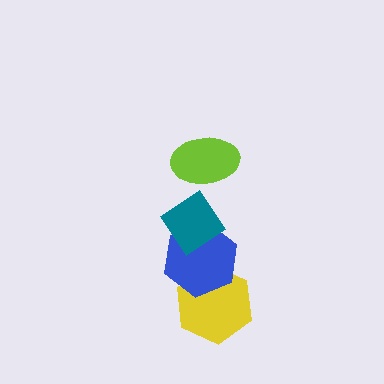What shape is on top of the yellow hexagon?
The blue hexagon is on top of the yellow hexagon.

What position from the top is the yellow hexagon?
The yellow hexagon is 4th from the top.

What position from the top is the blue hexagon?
The blue hexagon is 3rd from the top.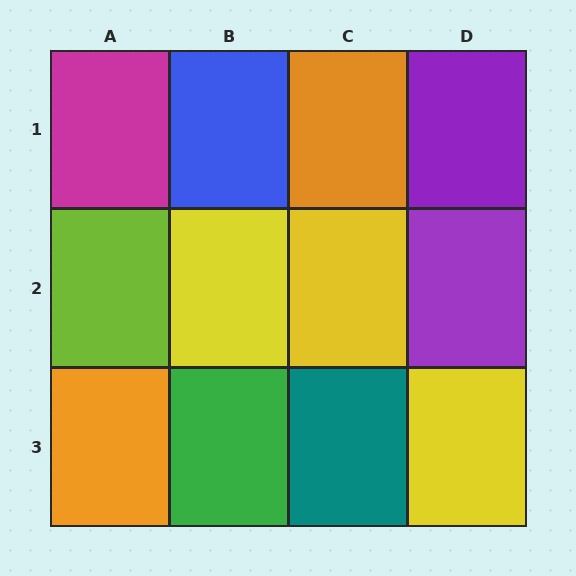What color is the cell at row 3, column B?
Green.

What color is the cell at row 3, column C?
Teal.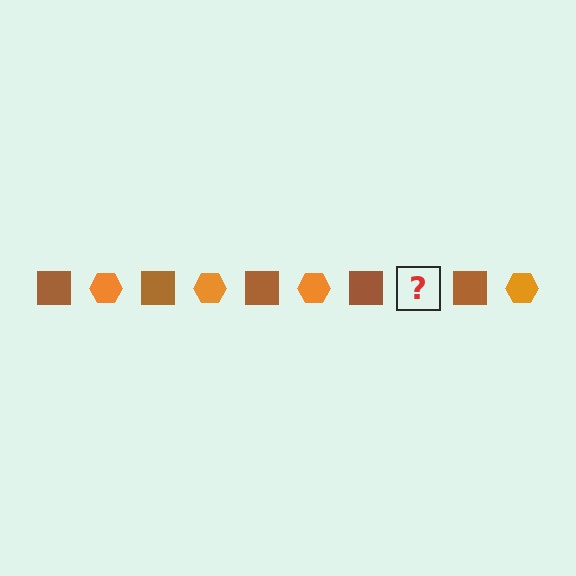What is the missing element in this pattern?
The missing element is an orange hexagon.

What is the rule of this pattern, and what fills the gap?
The rule is that the pattern alternates between brown square and orange hexagon. The gap should be filled with an orange hexagon.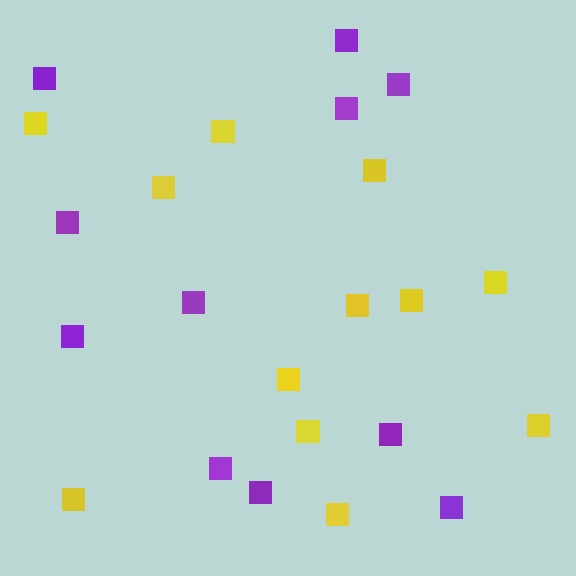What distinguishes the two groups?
There are 2 groups: one group of purple squares (11) and one group of yellow squares (12).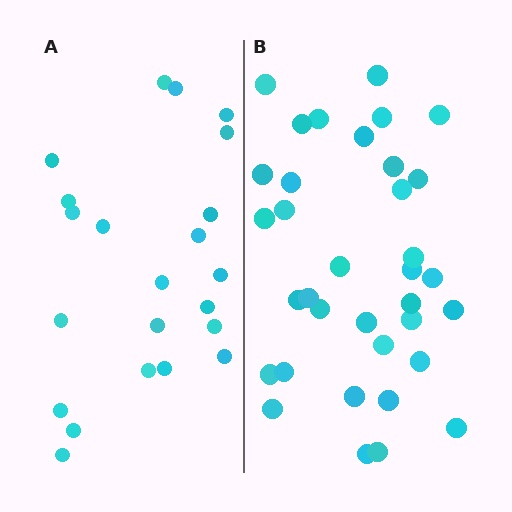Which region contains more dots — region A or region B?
Region B (the right region) has more dots.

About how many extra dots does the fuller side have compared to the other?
Region B has approximately 15 more dots than region A.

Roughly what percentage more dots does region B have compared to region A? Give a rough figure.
About 60% more.